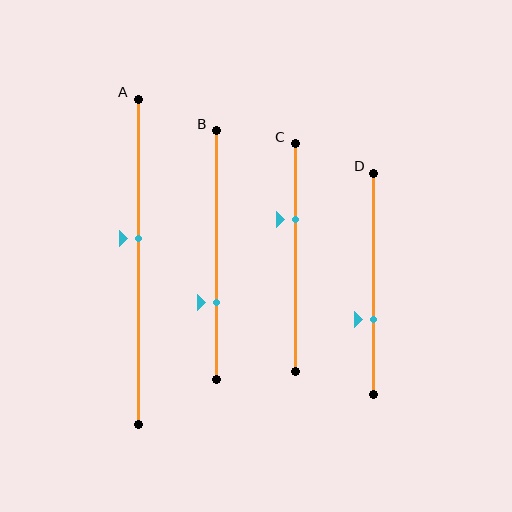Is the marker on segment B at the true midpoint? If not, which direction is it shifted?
No, the marker on segment B is shifted downward by about 19% of the segment length.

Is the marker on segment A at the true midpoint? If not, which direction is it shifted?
No, the marker on segment A is shifted upward by about 7% of the segment length.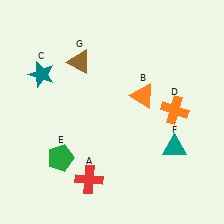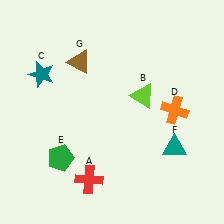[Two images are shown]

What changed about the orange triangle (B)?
In Image 1, B is orange. In Image 2, it changed to lime.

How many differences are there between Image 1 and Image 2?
There is 1 difference between the two images.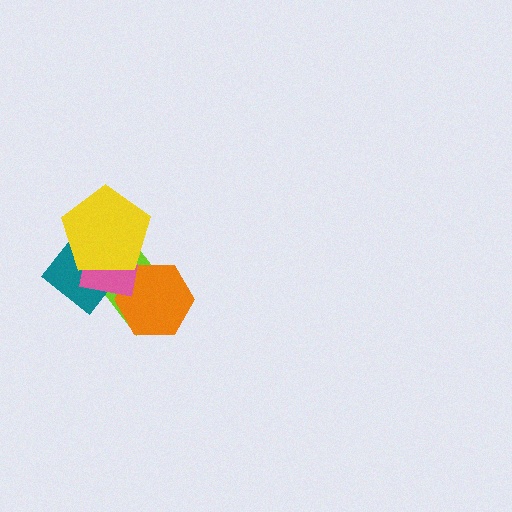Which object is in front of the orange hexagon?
The pink rectangle is in front of the orange hexagon.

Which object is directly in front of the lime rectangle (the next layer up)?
The teal diamond is directly in front of the lime rectangle.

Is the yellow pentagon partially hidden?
No, no other shape covers it.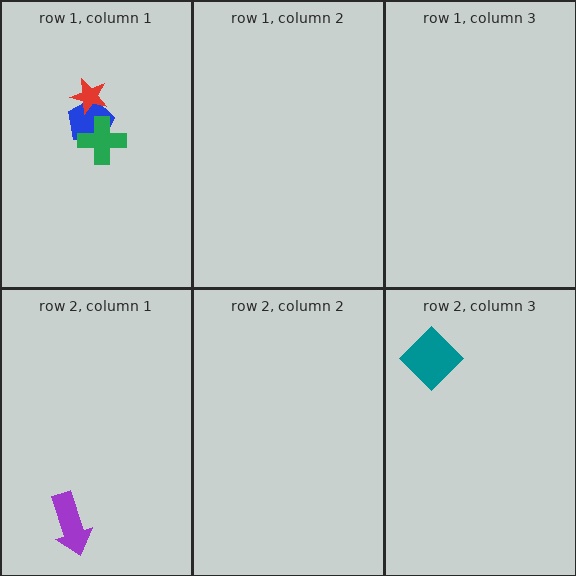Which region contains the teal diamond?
The row 2, column 3 region.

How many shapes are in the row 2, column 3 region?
1.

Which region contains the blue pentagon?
The row 1, column 1 region.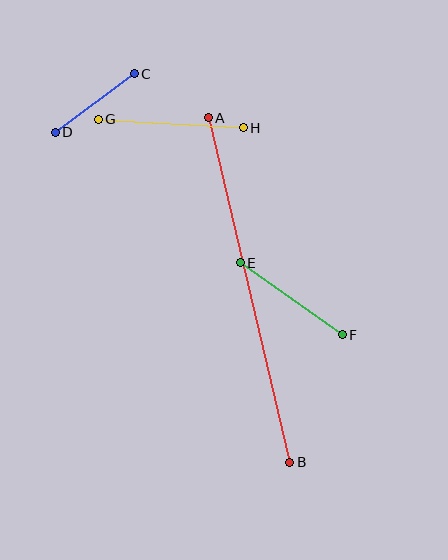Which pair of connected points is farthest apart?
Points A and B are farthest apart.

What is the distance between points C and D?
The distance is approximately 98 pixels.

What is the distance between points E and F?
The distance is approximately 125 pixels.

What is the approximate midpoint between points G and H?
The midpoint is at approximately (171, 124) pixels.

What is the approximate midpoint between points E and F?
The midpoint is at approximately (291, 299) pixels.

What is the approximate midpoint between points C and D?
The midpoint is at approximately (95, 103) pixels.